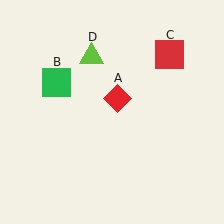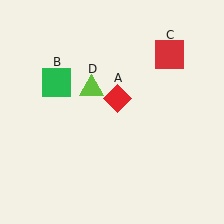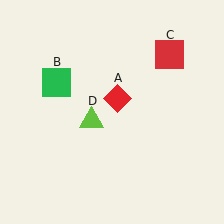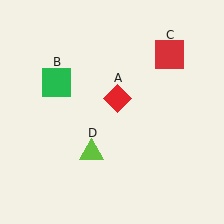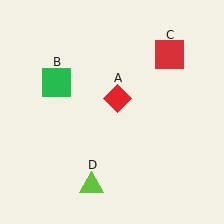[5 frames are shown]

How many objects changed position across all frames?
1 object changed position: lime triangle (object D).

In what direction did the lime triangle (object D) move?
The lime triangle (object D) moved down.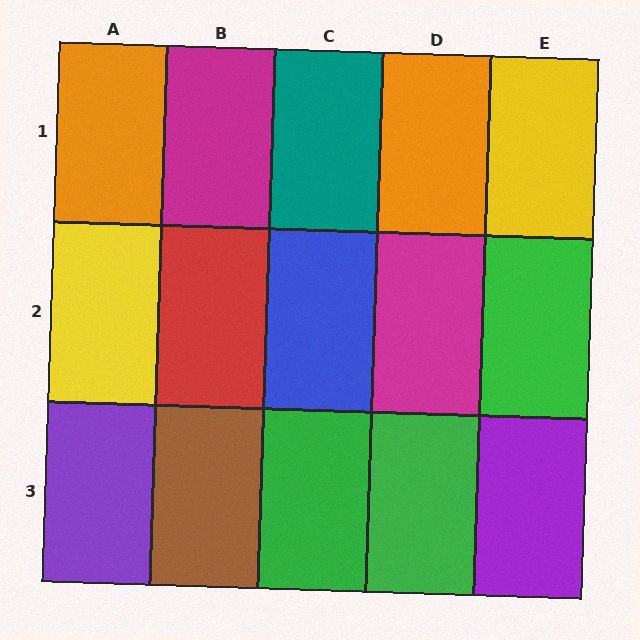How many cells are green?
3 cells are green.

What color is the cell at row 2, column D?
Magenta.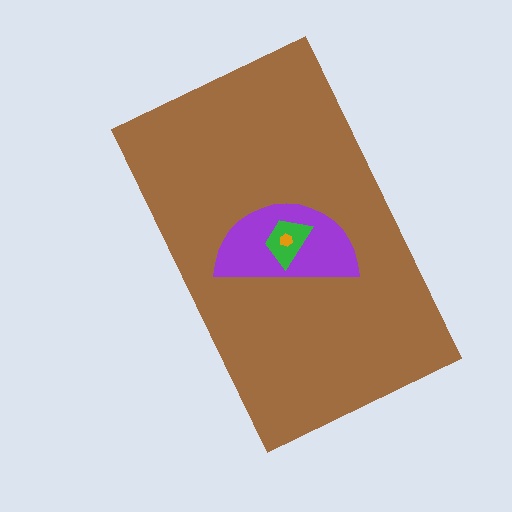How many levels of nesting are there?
4.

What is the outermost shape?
The brown rectangle.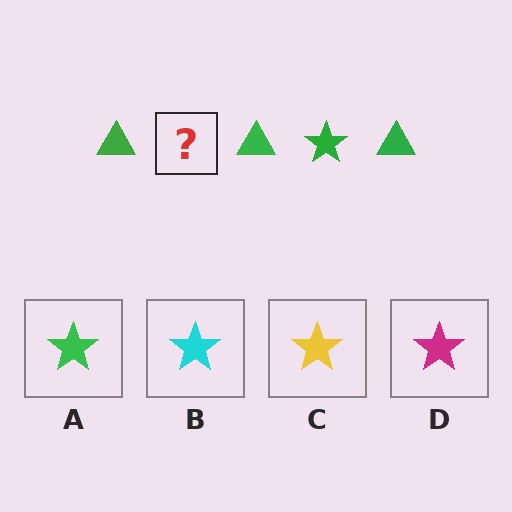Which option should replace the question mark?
Option A.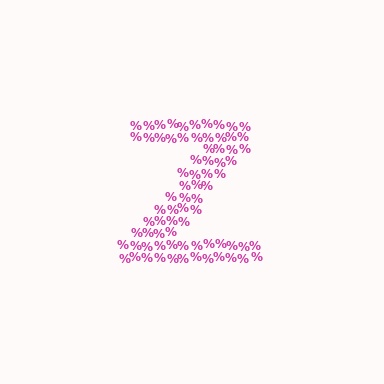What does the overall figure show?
The overall figure shows the letter Z.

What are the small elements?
The small elements are percent signs.